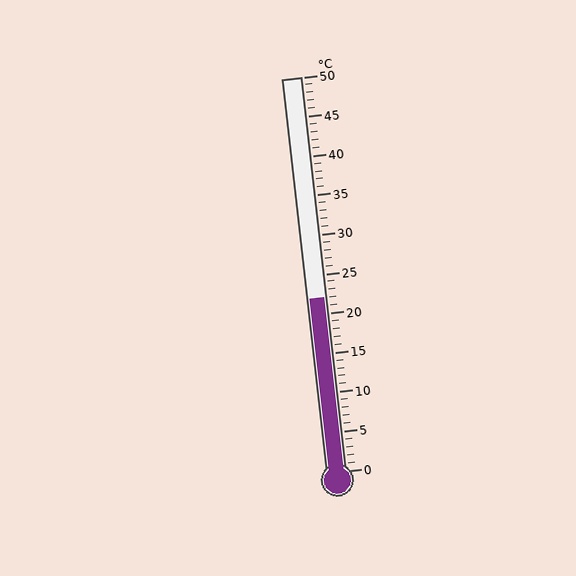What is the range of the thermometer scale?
The thermometer scale ranges from 0°C to 50°C.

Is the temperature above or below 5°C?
The temperature is above 5°C.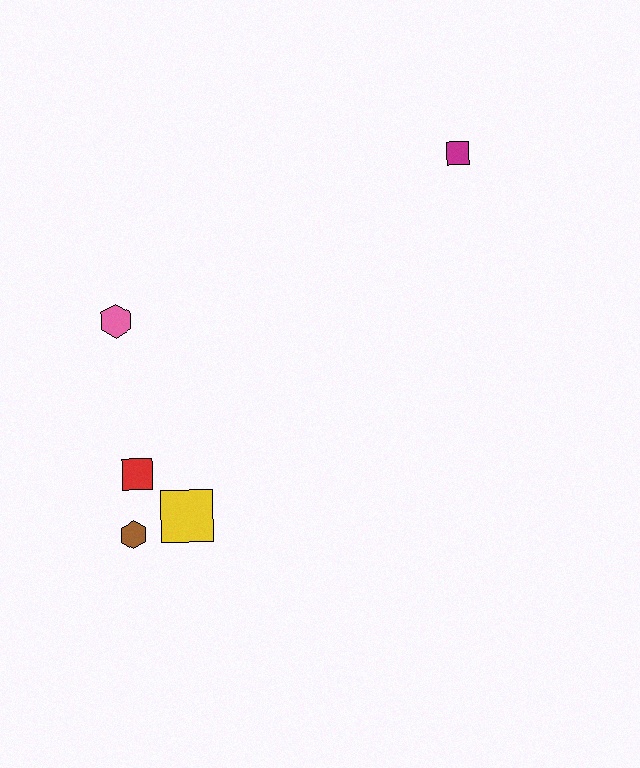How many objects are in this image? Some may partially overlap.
There are 5 objects.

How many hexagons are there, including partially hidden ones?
There are 2 hexagons.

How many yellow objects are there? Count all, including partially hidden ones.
There is 1 yellow object.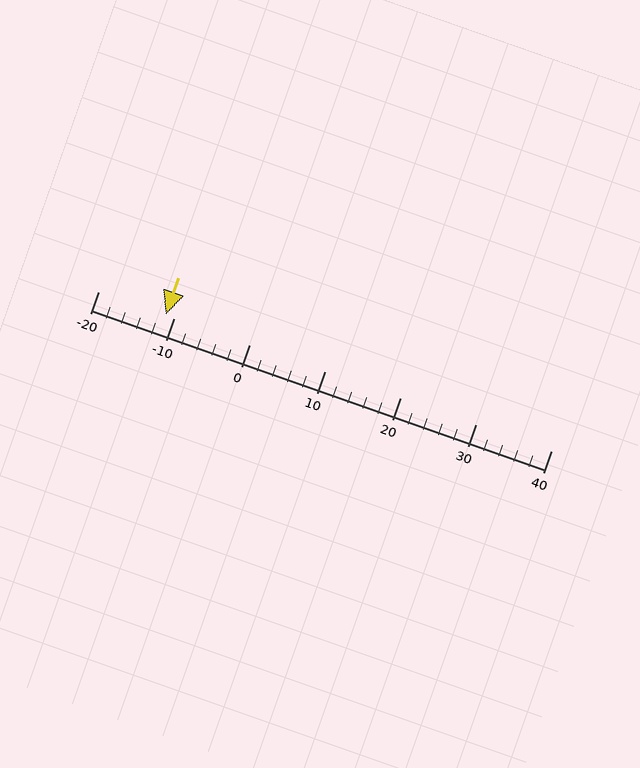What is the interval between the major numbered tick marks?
The major tick marks are spaced 10 units apart.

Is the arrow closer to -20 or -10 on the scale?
The arrow is closer to -10.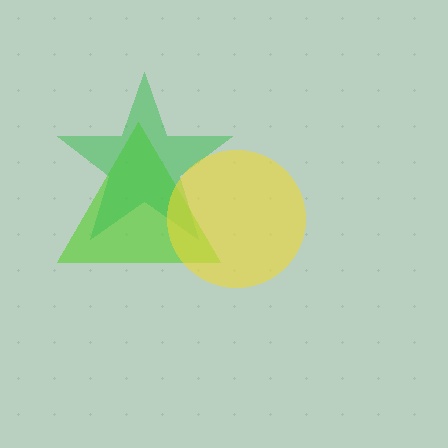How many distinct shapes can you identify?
There are 3 distinct shapes: a lime triangle, a green star, a yellow circle.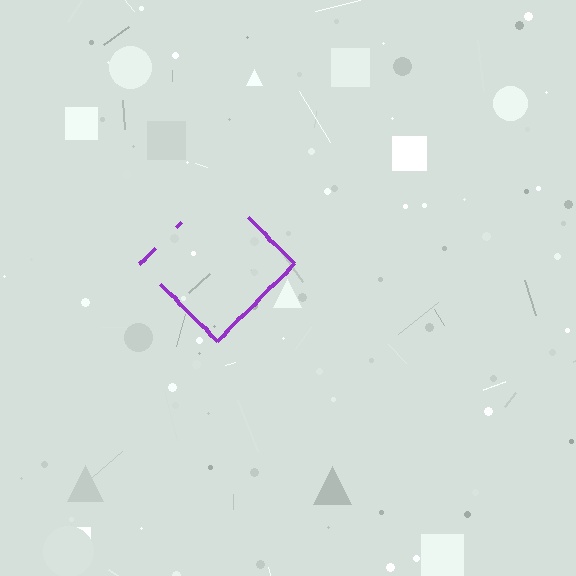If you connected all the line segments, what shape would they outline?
They would outline a diamond.